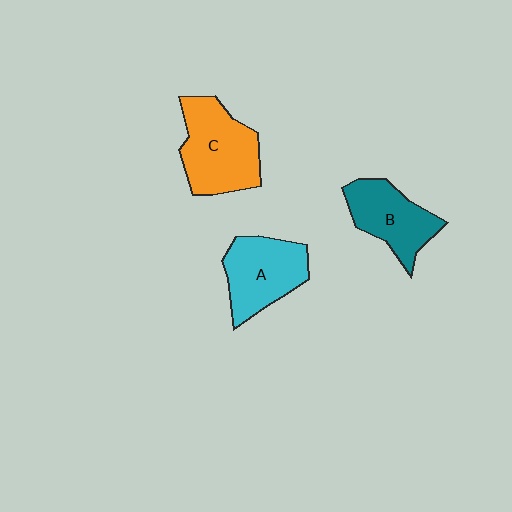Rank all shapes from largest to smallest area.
From largest to smallest: C (orange), A (cyan), B (teal).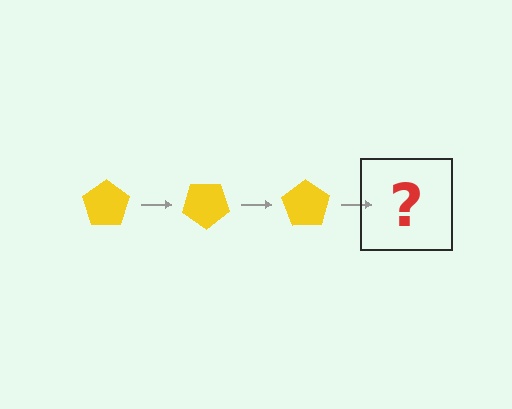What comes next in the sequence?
The next element should be a yellow pentagon rotated 105 degrees.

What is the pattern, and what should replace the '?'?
The pattern is that the pentagon rotates 35 degrees each step. The '?' should be a yellow pentagon rotated 105 degrees.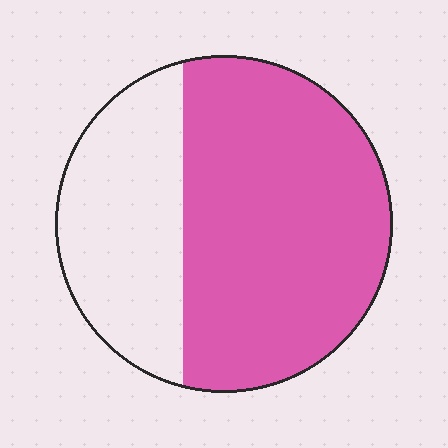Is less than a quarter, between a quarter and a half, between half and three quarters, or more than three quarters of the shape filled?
Between half and three quarters.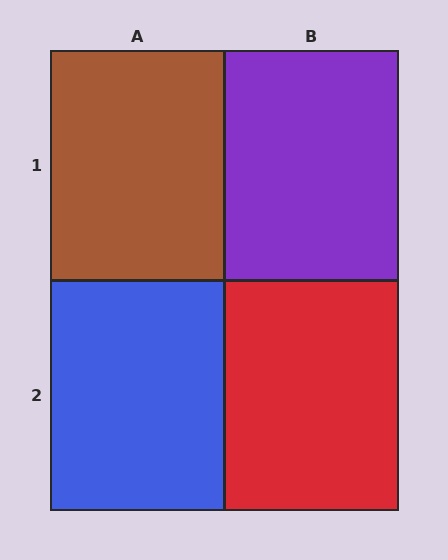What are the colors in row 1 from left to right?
Brown, purple.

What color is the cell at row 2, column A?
Blue.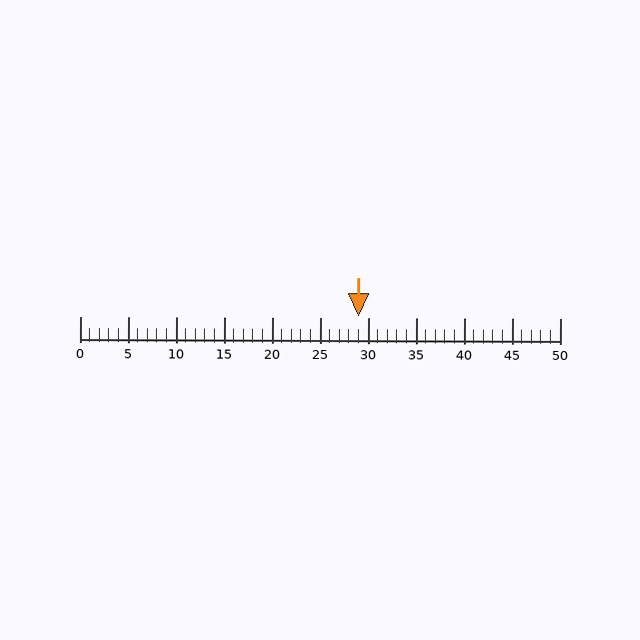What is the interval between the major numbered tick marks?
The major tick marks are spaced 5 units apart.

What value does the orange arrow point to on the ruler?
The orange arrow points to approximately 29.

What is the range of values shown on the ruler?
The ruler shows values from 0 to 50.